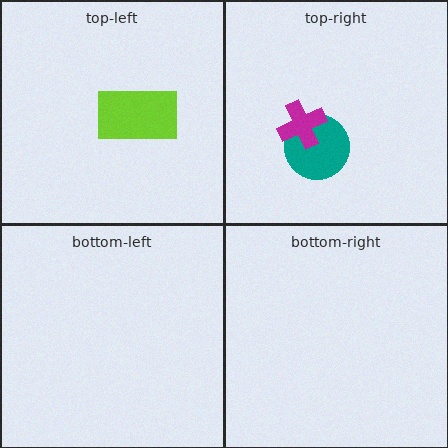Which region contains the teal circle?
The top-right region.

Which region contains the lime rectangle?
The top-left region.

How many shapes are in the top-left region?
1.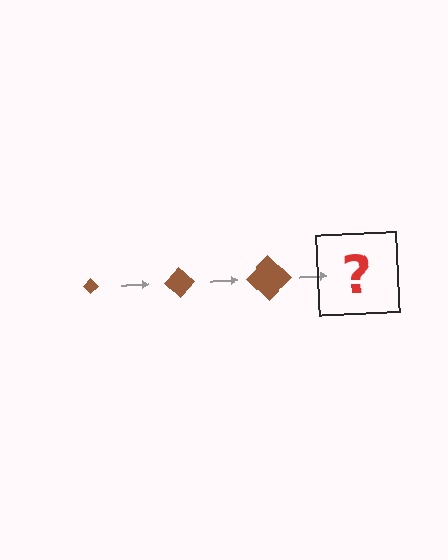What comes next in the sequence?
The next element should be a brown diamond, larger than the previous one.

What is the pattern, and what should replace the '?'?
The pattern is that the diamond gets progressively larger each step. The '?' should be a brown diamond, larger than the previous one.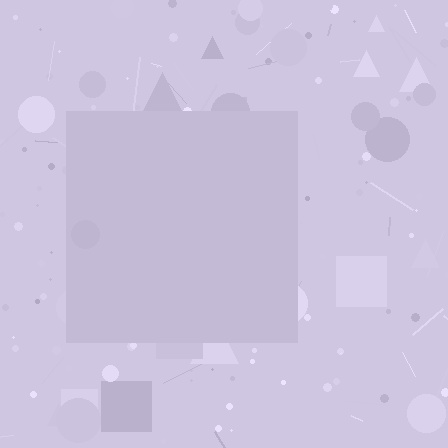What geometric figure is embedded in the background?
A square is embedded in the background.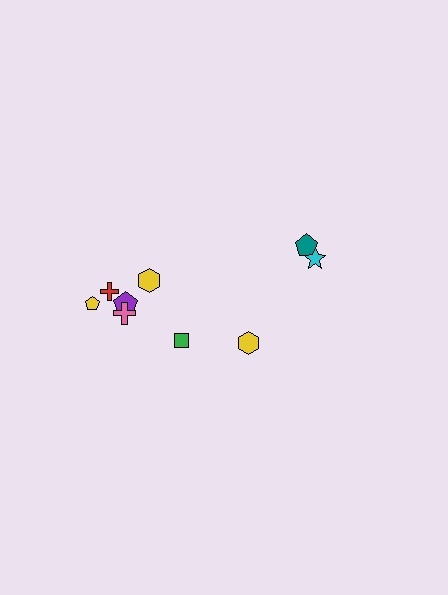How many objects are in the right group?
There are 3 objects.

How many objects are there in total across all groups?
There are 9 objects.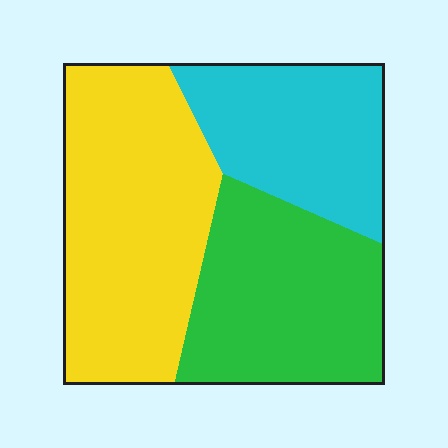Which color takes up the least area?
Cyan, at roughly 25%.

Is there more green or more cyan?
Green.